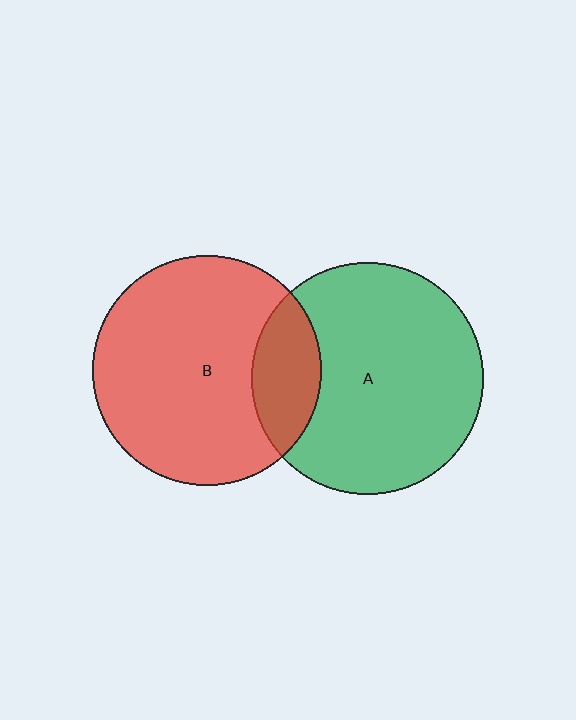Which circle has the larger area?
Circle A (green).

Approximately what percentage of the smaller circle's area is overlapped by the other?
Approximately 20%.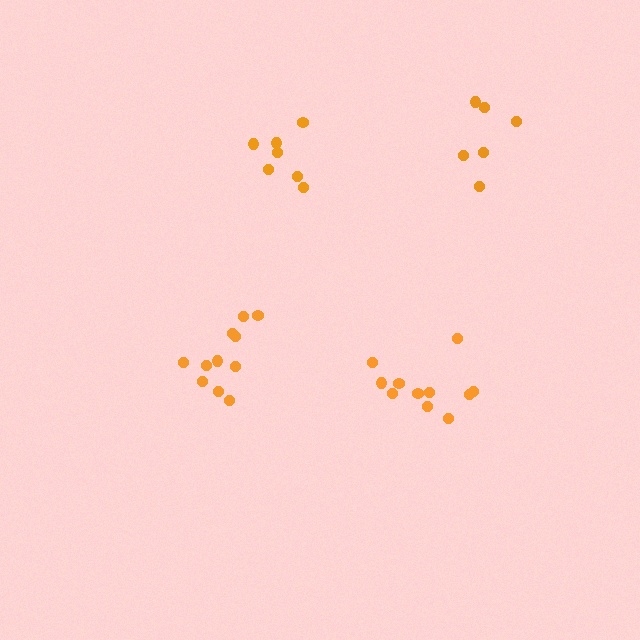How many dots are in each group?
Group 1: 11 dots, Group 2: 11 dots, Group 3: 7 dots, Group 4: 6 dots (35 total).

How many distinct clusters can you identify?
There are 4 distinct clusters.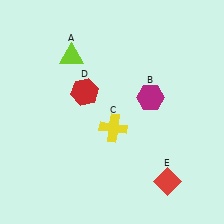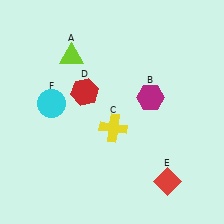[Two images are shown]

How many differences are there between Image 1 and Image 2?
There is 1 difference between the two images.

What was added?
A cyan circle (F) was added in Image 2.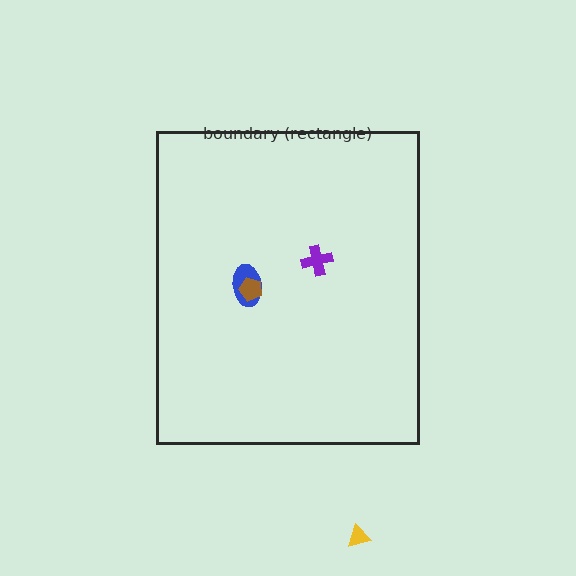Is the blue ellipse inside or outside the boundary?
Inside.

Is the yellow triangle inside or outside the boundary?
Outside.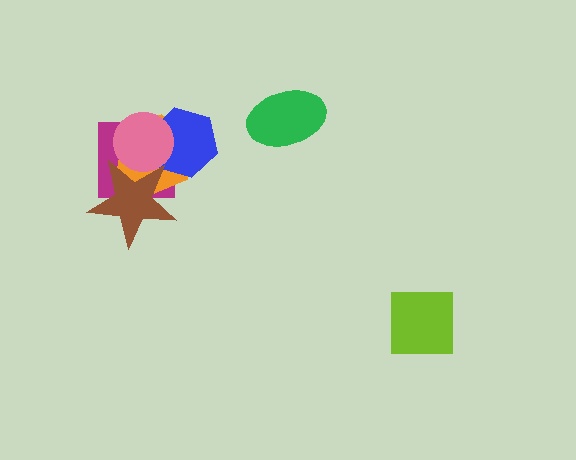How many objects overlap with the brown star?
3 objects overlap with the brown star.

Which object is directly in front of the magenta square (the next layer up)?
The orange hexagon is directly in front of the magenta square.